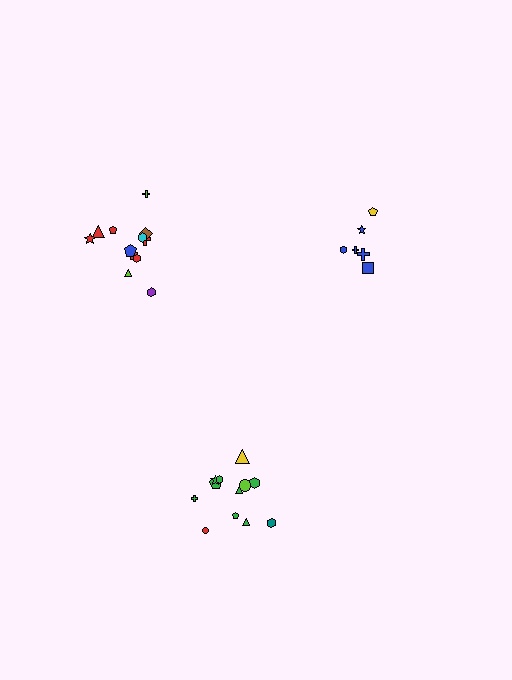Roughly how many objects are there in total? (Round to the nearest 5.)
Roughly 30 objects in total.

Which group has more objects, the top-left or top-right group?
The top-left group.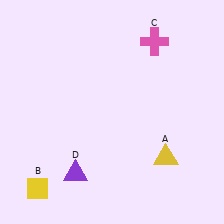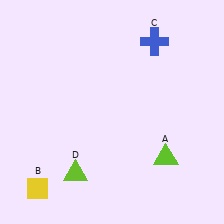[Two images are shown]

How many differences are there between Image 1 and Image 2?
There are 3 differences between the two images.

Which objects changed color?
A changed from yellow to lime. C changed from pink to blue. D changed from purple to lime.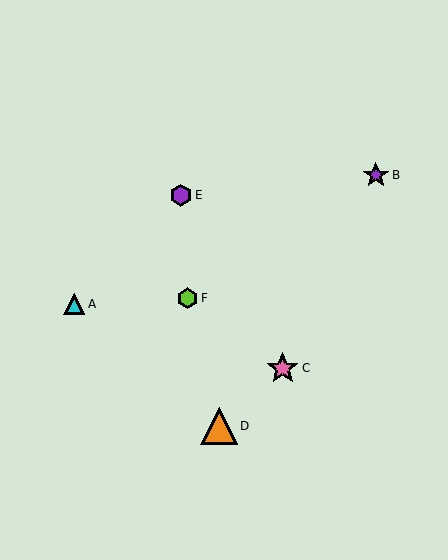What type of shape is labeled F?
Shape F is a lime hexagon.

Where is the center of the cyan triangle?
The center of the cyan triangle is at (74, 304).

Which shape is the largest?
The orange triangle (labeled D) is the largest.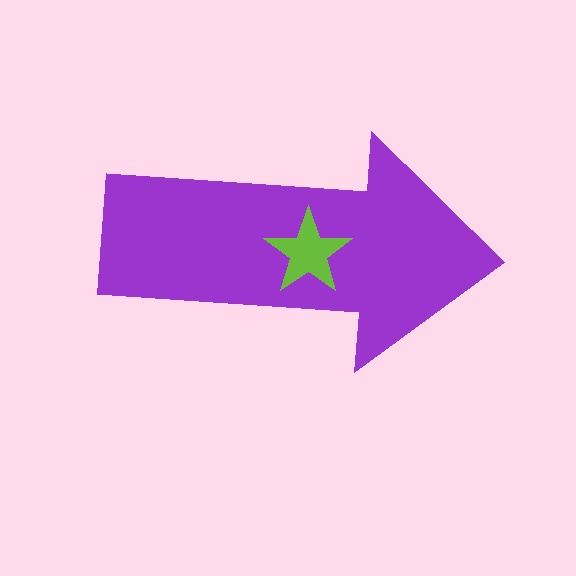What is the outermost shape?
The purple arrow.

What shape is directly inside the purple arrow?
The lime star.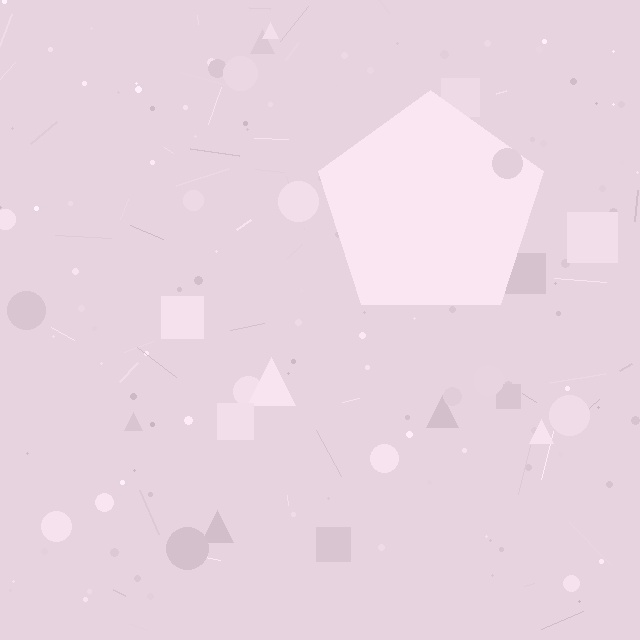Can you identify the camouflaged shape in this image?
The camouflaged shape is a pentagon.